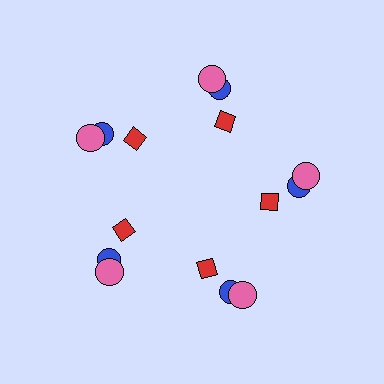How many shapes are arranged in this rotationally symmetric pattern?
There are 15 shapes, arranged in 5 groups of 3.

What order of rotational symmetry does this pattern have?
This pattern has 5-fold rotational symmetry.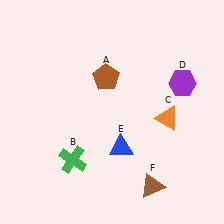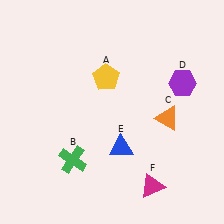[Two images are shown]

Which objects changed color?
A changed from brown to yellow. F changed from brown to magenta.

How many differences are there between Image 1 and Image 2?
There are 2 differences between the two images.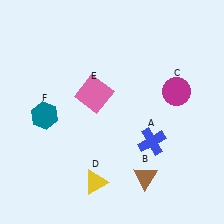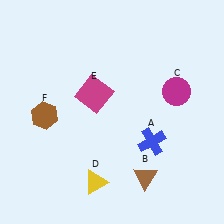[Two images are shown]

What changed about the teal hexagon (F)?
In Image 1, F is teal. In Image 2, it changed to brown.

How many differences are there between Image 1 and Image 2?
There are 2 differences between the two images.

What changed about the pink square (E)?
In Image 1, E is pink. In Image 2, it changed to magenta.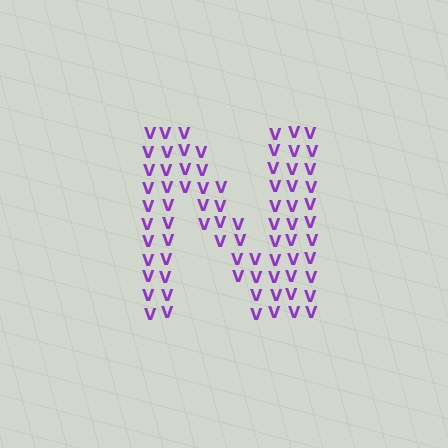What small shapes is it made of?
It is made of small letter V's.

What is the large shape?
The large shape is the letter N.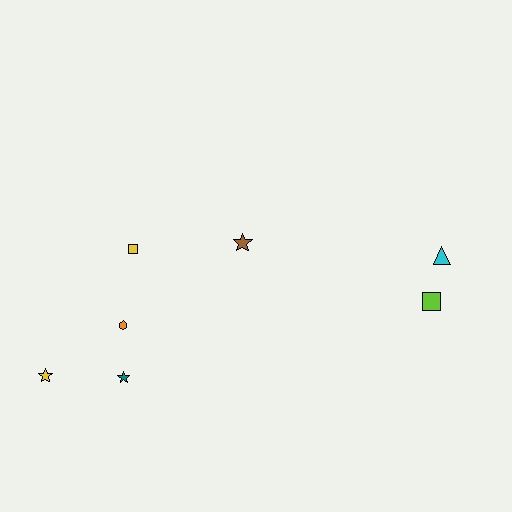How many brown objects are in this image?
There is 1 brown object.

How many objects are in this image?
There are 7 objects.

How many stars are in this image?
There are 3 stars.